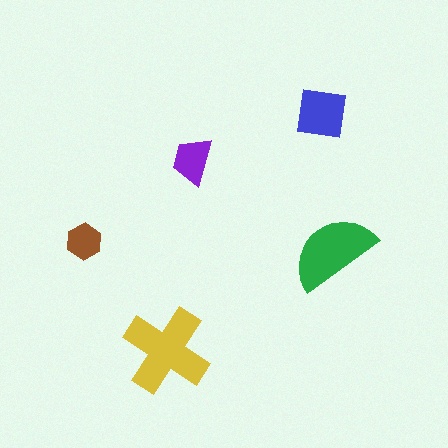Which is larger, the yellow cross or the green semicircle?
The yellow cross.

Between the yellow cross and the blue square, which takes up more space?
The yellow cross.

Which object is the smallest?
The brown hexagon.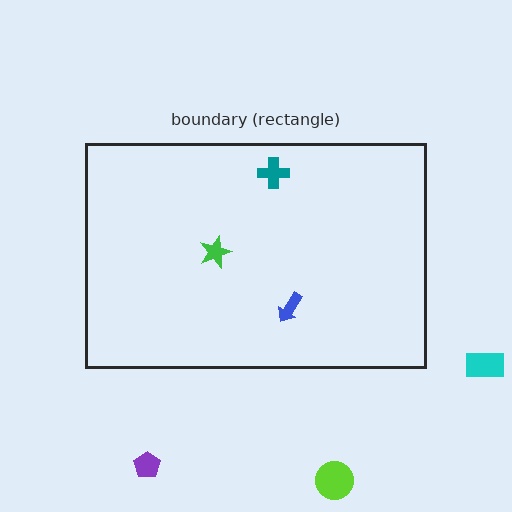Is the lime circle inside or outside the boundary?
Outside.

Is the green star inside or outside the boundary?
Inside.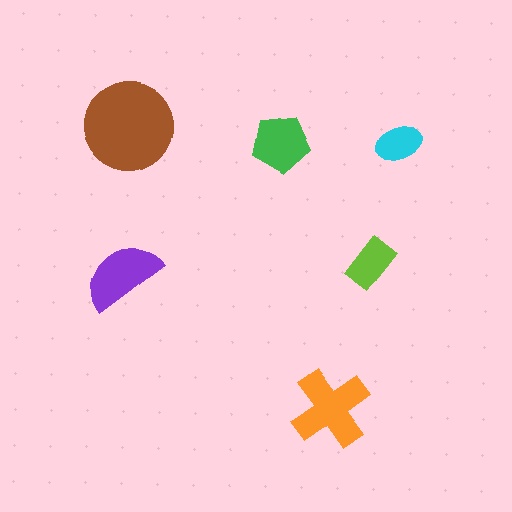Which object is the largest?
The brown circle.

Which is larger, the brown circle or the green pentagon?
The brown circle.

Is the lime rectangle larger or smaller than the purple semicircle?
Smaller.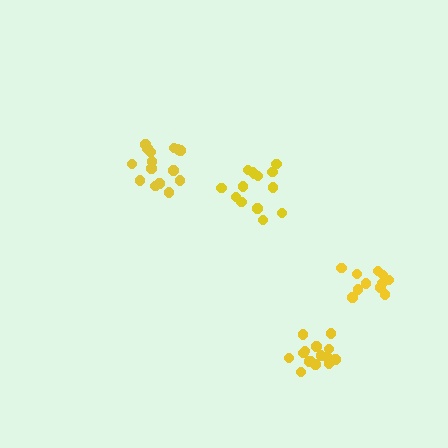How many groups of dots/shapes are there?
There are 4 groups.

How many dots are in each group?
Group 1: 15 dots, Group 2: 11 dots, Group 3: 14 dots, Group 4: 15 dots (55 total).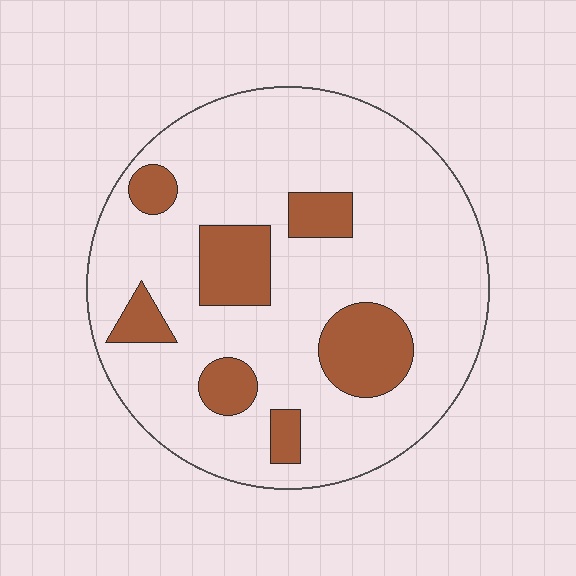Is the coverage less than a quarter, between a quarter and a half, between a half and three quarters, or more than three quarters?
Less than a quarter.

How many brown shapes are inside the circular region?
7.